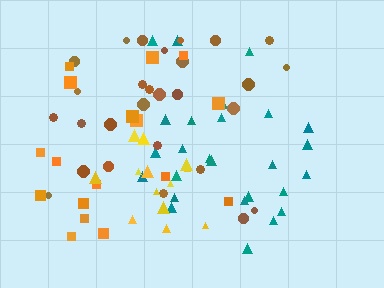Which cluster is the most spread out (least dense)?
Orange.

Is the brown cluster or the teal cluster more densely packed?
Teal.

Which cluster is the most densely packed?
Yellow.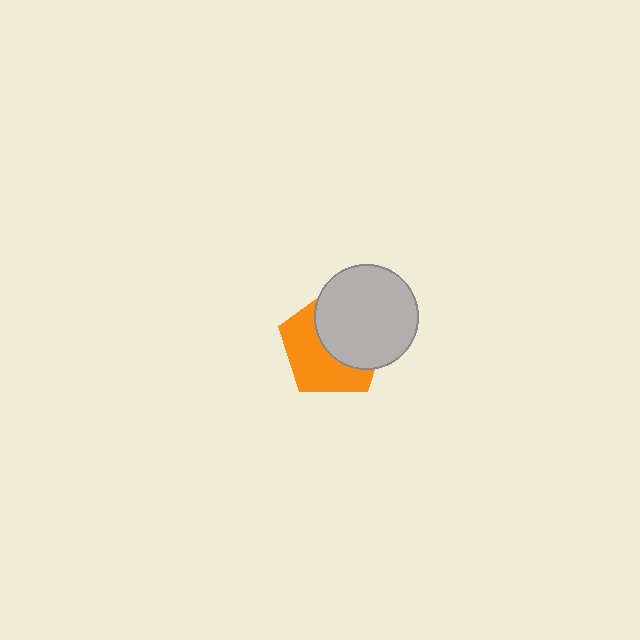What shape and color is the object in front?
The object in front is a light gray circle.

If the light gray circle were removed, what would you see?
You would see the complete orange pentagon.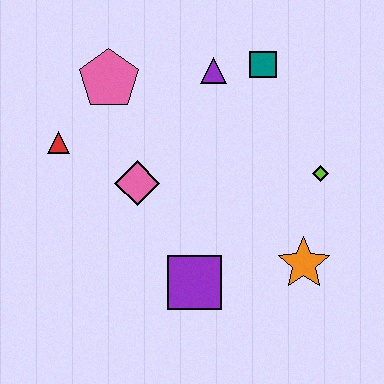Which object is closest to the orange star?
The lime diamond is closest to the orange star.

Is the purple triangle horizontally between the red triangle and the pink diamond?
No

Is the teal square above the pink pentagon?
Yes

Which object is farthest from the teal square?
The purple square is farthest from the teal square.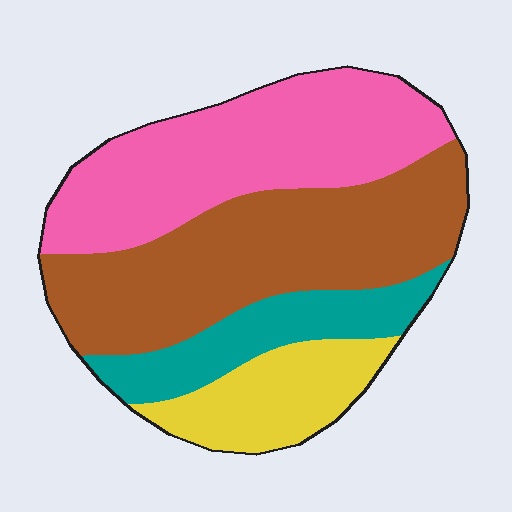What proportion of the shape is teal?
Teal covers 14% of the shape.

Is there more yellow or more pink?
Pink.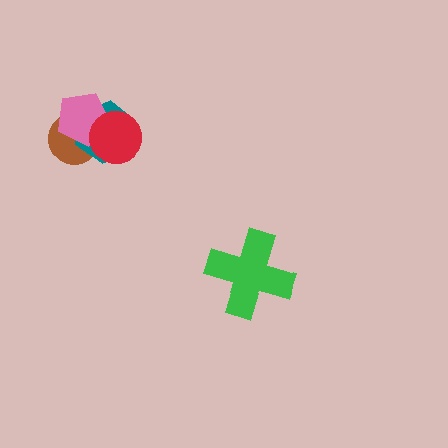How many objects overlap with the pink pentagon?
3 objects overlap with the pink pentagon.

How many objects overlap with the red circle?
3 objects overlap with the red circle.